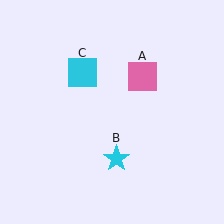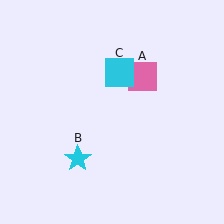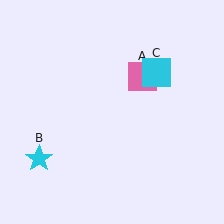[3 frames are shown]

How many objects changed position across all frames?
2 objects changed position: cyan star (object B), cyan square (object C).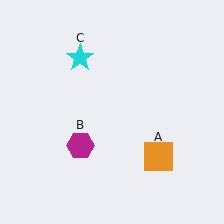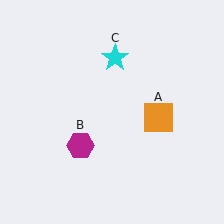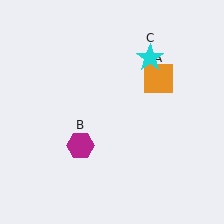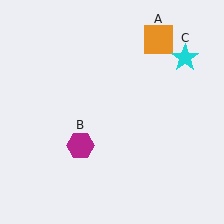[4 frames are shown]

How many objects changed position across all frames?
2 objects changed position: orange square (object A), cyan star (object C).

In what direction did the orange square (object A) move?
The orange square (object A) moved up.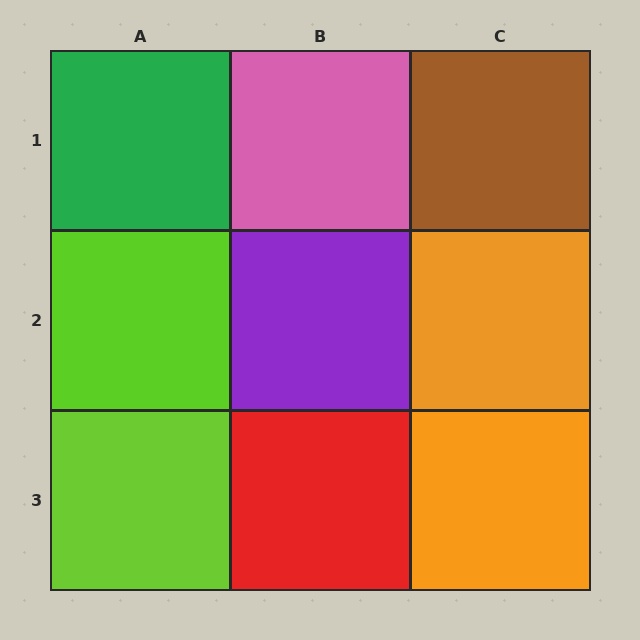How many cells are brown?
1 cell is brown.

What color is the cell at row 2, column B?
Purple.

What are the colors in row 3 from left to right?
Lime, red, orange.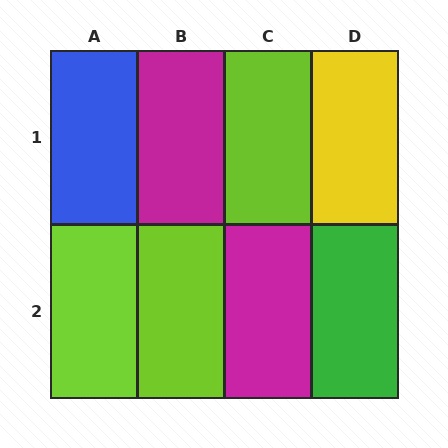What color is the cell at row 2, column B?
Lime.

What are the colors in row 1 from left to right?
Blue, magenta, lime, yellow.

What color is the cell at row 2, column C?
Magenta.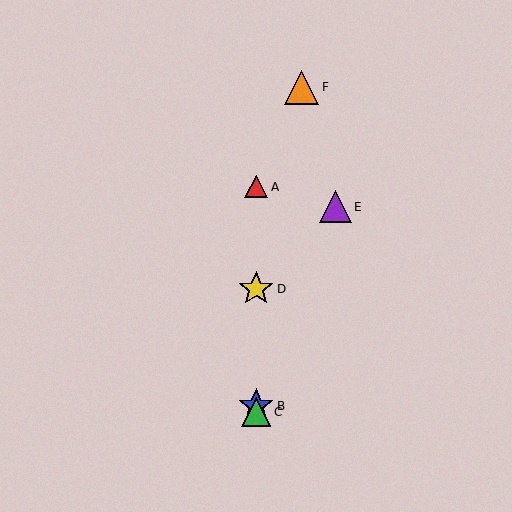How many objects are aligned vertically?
4 objects (A, B, C, D) are aligned vertically.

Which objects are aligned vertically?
Objects A, B, C, D are aligned vertically.